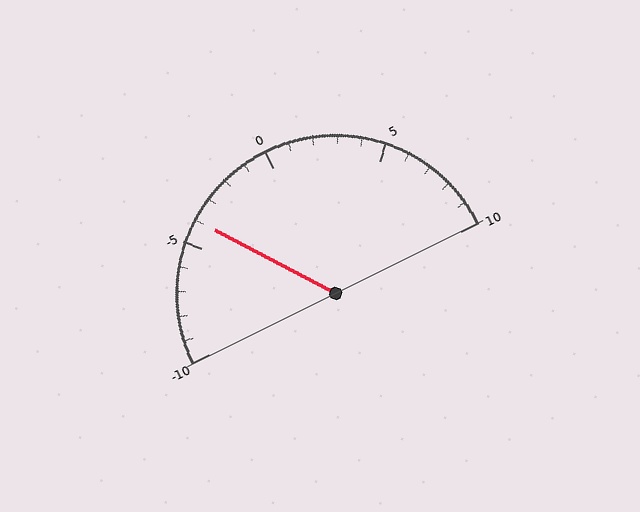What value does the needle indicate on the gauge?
The needle indicates approximately -4.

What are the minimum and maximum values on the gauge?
The gauge ranges from -10 to 10.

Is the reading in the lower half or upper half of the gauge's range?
The reading is in the lower half of the range (-10 to 10).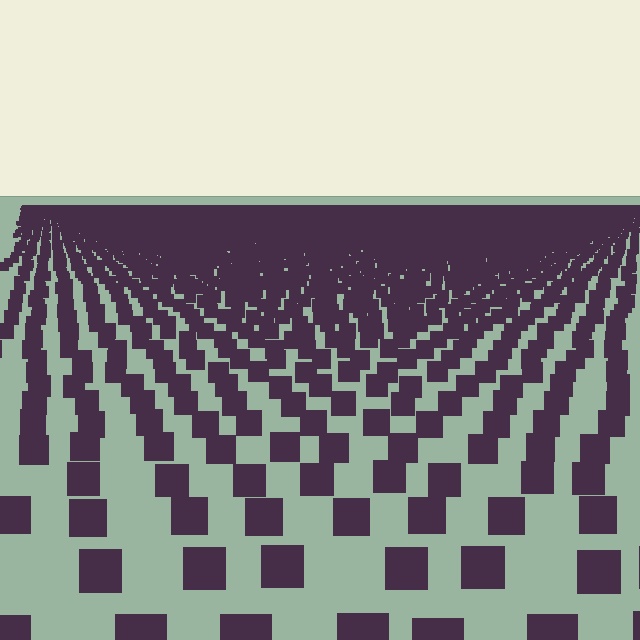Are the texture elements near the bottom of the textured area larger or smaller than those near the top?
Larger. Near the bottom, elements are closer to the viewer and appear at a bigger on-screen size.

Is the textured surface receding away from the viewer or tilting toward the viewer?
The surface is receding away from the viewer. Texture elements get smaller and denser toward the top.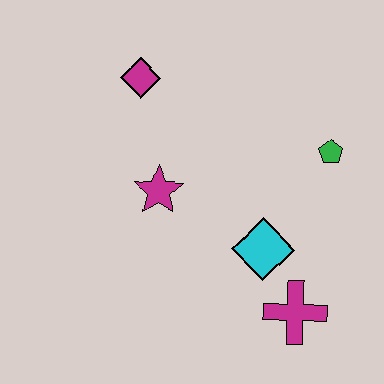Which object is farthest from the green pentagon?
The magenta diamond is farthest from the green pentagon.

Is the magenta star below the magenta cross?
No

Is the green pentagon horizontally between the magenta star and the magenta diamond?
No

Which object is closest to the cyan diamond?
The magenta cross is closest to the cyan diamond.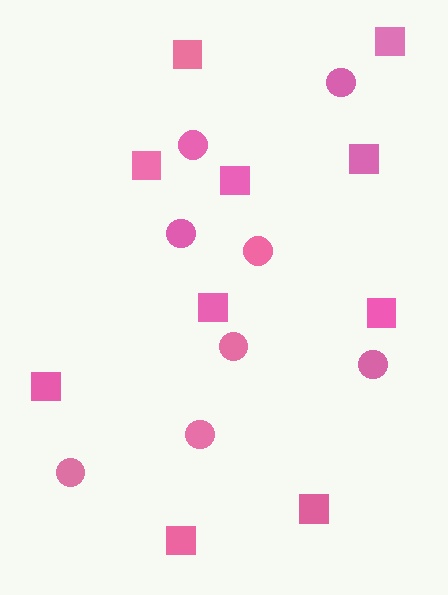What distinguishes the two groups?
There are 2 groups: one group of squares (10) and one group of circles (8).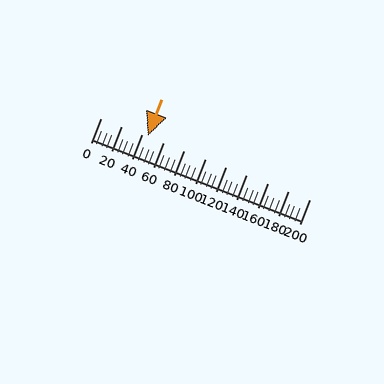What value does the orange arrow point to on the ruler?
The orange arrow points to approximately 45.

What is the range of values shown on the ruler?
The ruler shows values from 0 to 200.